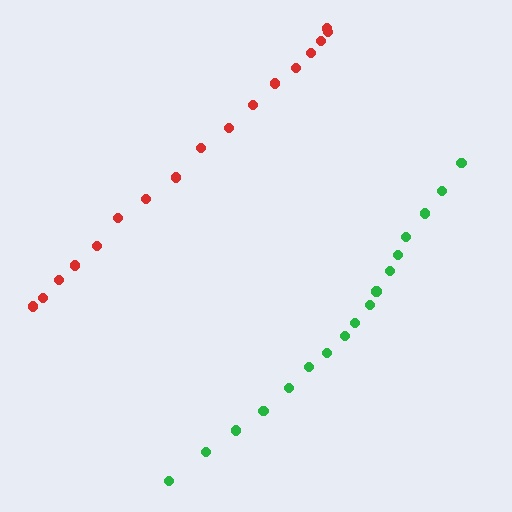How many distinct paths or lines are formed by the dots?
There are 2 distinct paths.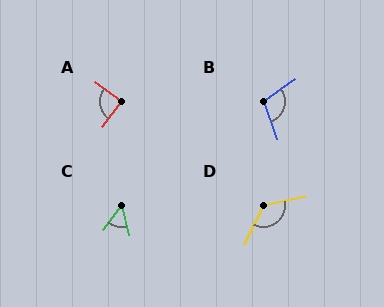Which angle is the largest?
D, at approximately 127 degrees.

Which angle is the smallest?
C, at approximately 51 degrees.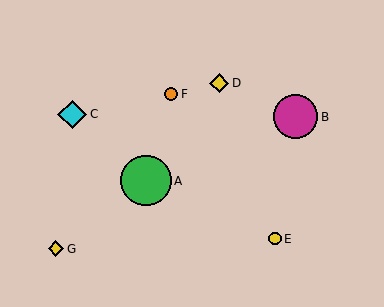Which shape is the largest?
The green circle (labeled A) is the largest.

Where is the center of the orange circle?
The center of the orange circle is at (171, 94).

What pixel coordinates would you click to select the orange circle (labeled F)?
Click at (171, 94) to select the orange circle F.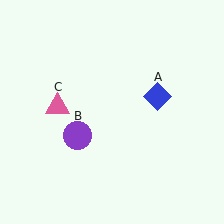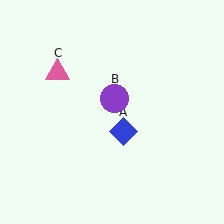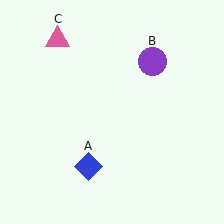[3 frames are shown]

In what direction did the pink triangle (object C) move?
The pink triangle (object C) moved up.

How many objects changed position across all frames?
3 objects changed position: blue diamond (object A), purple circle (object B), pink triangle (object C).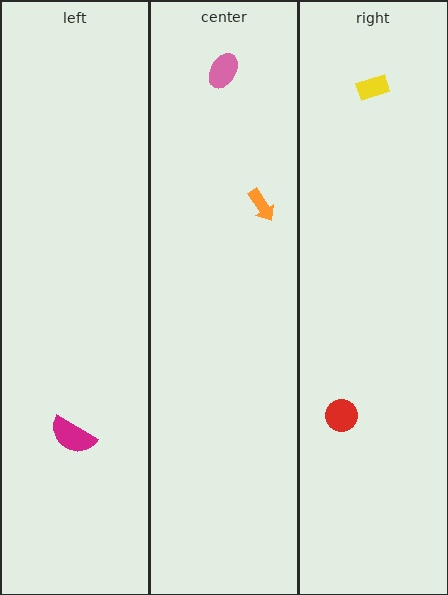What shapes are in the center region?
The pink ellipse, the orange arrow.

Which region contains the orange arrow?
The center region.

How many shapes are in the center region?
2.